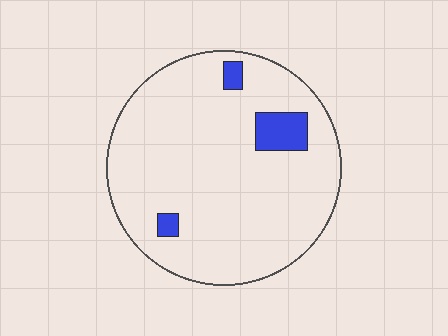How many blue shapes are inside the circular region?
3.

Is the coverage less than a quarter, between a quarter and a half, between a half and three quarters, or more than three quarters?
Less than a quarter.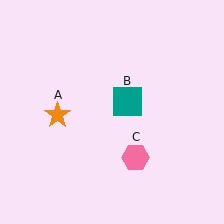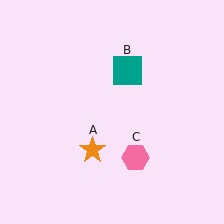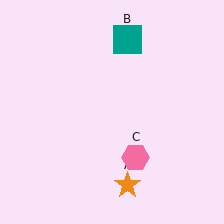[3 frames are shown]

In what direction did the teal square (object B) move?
The teal square (object B) moved up.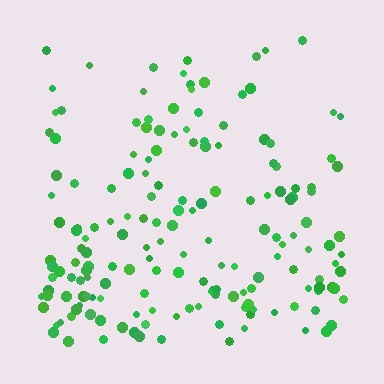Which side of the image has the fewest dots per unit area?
The top.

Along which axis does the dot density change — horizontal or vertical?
Vertical.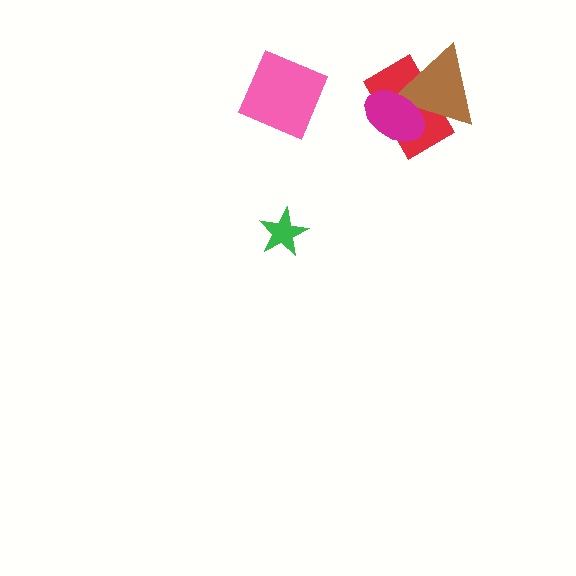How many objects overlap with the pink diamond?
0 objects overlap with the pink diamond.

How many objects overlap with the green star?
0 objects overlap with the green star.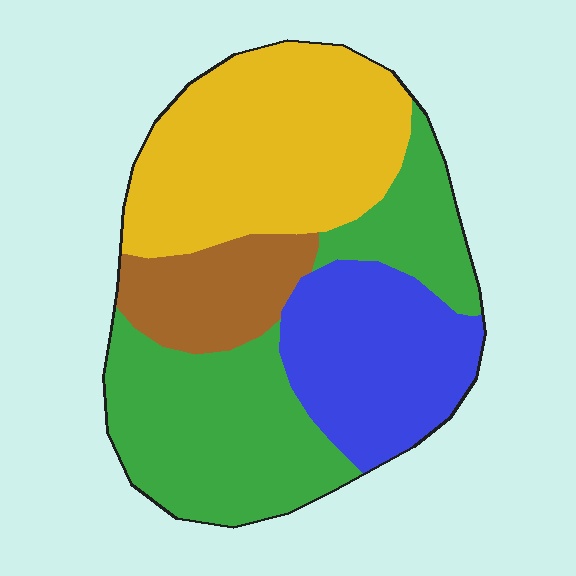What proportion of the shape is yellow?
Yellow takes up between a sixth and a third of the shape.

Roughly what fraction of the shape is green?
Green covers roughly 35% of the shape.